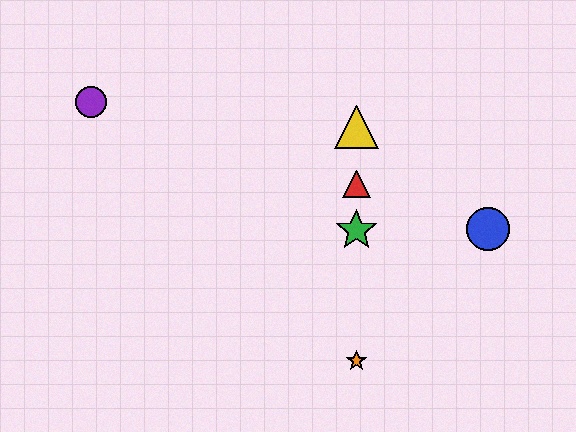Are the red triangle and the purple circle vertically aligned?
No, the red triangle is at x≈356 and the purple circle is at x≈91.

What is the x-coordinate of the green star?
The green star is at x≈356.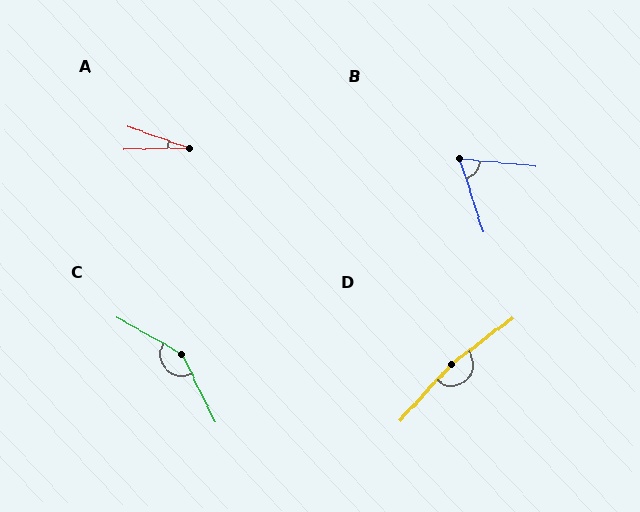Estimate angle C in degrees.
Approximately 145 degrees.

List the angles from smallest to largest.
A (20°), B (67°), C (145°), D (170°).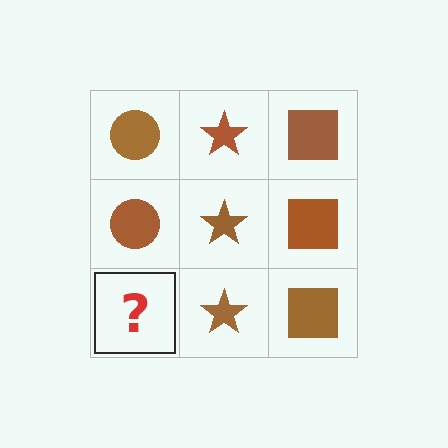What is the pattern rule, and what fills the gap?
The rule is that each column has a consistent shape. The gap should be filled with a brown circle.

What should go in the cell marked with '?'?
The missing cell should contain a brown circle.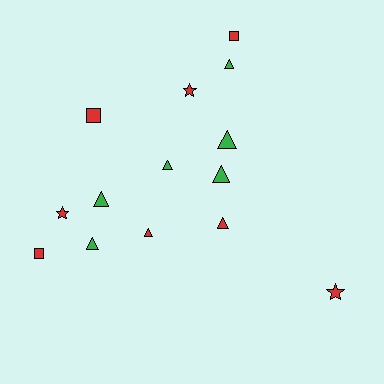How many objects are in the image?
There are 14 objects.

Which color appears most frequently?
Red, with 8 objects.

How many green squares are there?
There are no green squares.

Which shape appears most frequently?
Triangle, with 8 objects.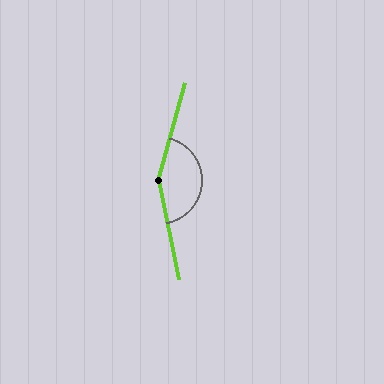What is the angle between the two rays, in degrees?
Approximately 153 degrees.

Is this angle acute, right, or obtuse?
It is obtuse.